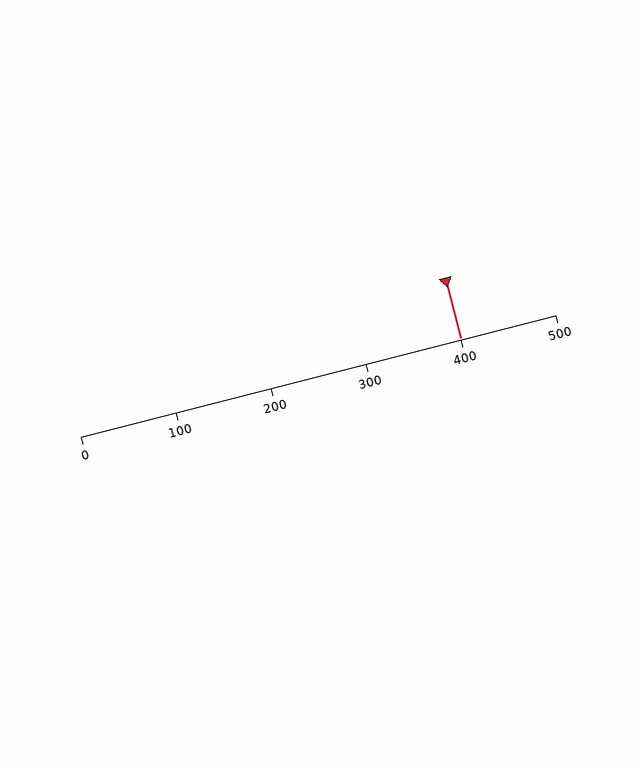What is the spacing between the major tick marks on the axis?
The major ticks are spaced 100 apart.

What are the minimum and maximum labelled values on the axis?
The axis runs from 0 to 500.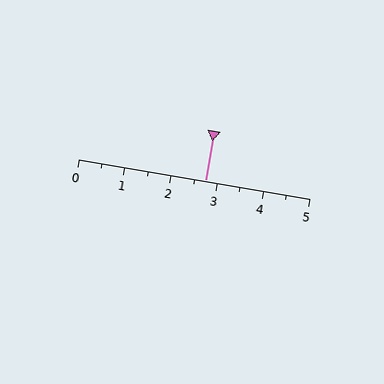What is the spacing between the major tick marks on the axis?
The major ticks are spaced 1 apart.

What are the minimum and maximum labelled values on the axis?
The axis runs from 0 to 5.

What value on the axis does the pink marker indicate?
The marker indicates approximately 2.8.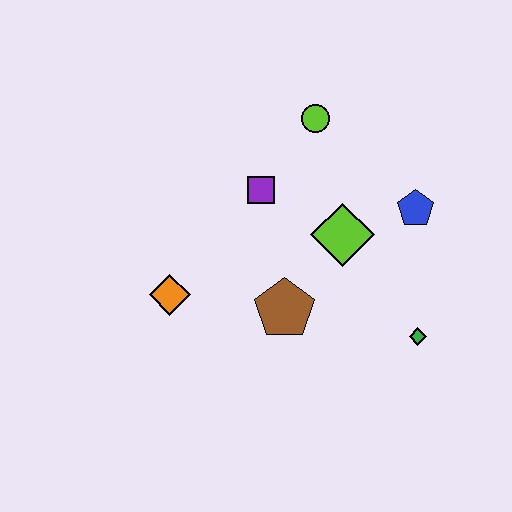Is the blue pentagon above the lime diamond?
Yes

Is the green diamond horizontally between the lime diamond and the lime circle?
No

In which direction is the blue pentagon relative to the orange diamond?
The blue pentagon is to the right of the orange diamond.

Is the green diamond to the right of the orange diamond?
Yes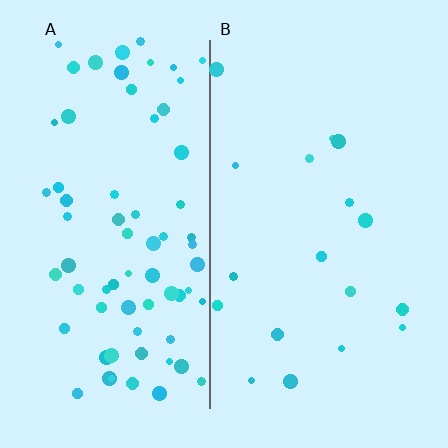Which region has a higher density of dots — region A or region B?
A (the left).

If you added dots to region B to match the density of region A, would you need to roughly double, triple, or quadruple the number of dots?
Approximately quadruple.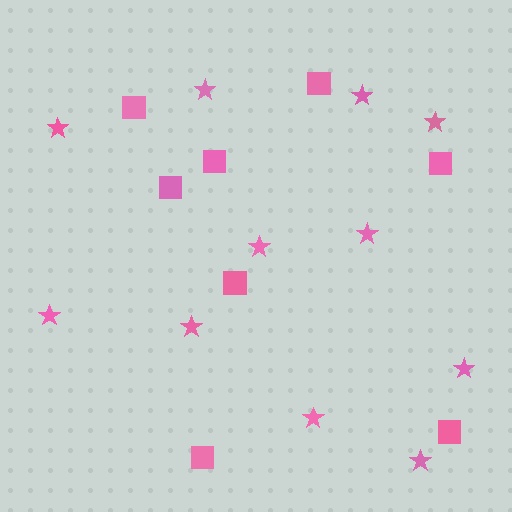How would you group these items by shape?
There are 2 groups: one group of squares (8) and one group of stars (11).